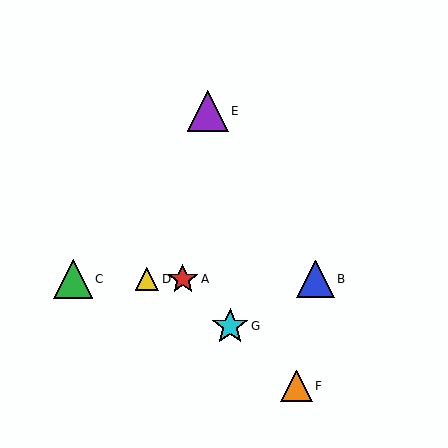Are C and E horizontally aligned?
No, C is at y≈279 and E is at y≈111.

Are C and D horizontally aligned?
Yes, both are at y≈279.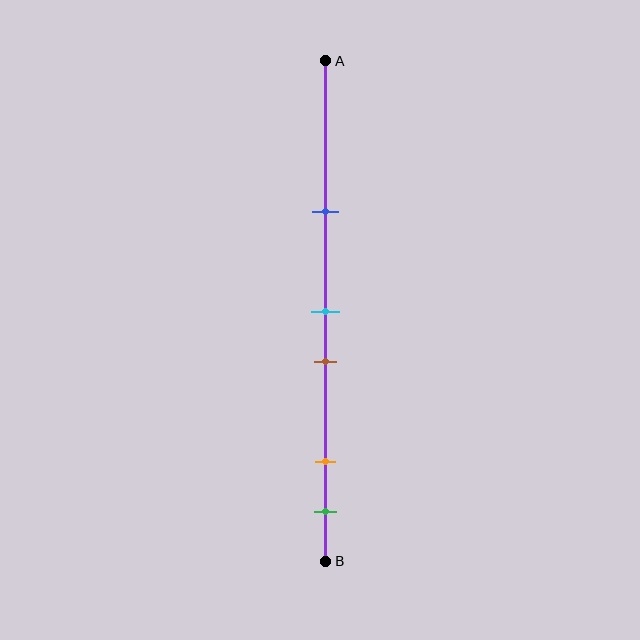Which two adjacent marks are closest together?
The cyan and brown marks are the closest adjacent pair.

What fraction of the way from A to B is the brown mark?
The brown mark is approximately 60% (0.6) of the way from A to B.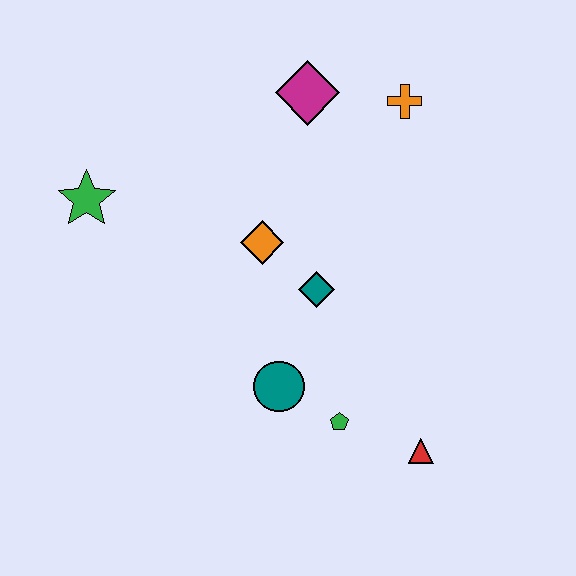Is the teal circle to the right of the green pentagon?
No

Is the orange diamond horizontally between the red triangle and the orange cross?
No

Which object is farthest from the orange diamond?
The red triangle is farthest from the orange diamond.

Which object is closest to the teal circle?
The green pentagon is closest to the teal circle.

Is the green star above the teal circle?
Yes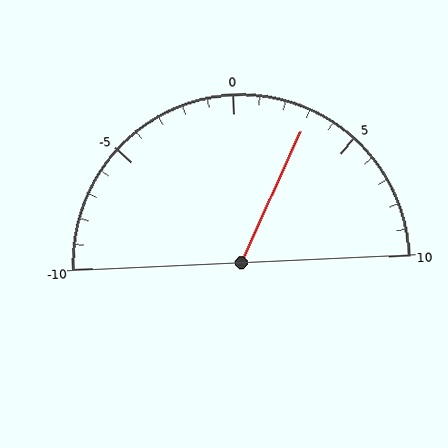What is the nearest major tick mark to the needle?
The nearest major tick mark is 5.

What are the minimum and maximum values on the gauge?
The gauge ranges from -10 to 10.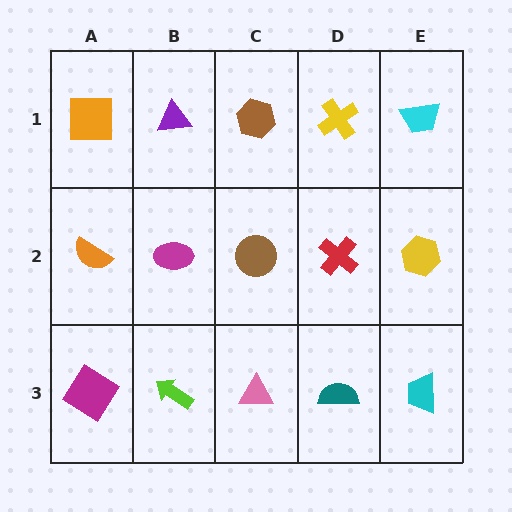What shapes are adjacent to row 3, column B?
A magenta ellipse (row 2, column B), a magenta diamond (row 3, column A), a pink triangle (row 3, column C).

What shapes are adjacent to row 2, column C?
A brown hexagon (row 1, column C), a pink triangle (row 3, column C), a magenta ellipse (row 2, column B), a red cross (row 2, column D).